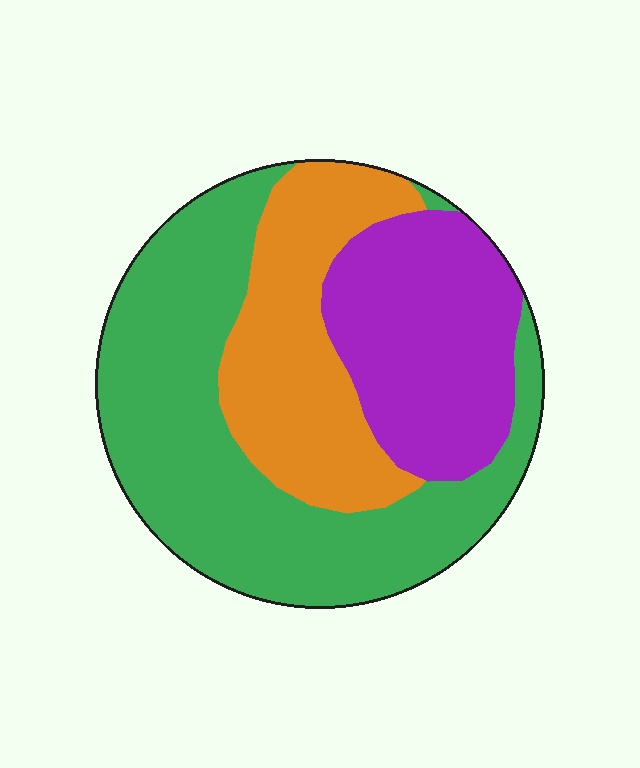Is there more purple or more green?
Green.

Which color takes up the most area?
Green, at roughly 50%.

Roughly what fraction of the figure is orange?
Orange covers around 25% of the figure.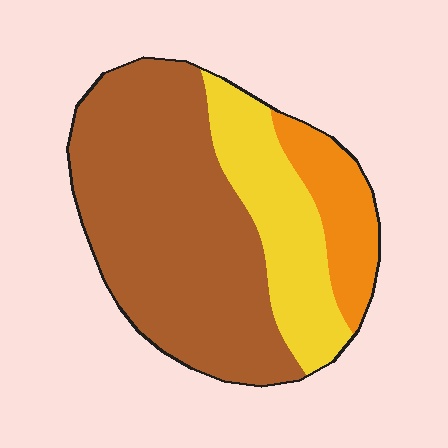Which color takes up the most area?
Brown, at roughly 60%.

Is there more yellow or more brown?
Brown.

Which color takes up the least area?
Orange, at roughly 15%.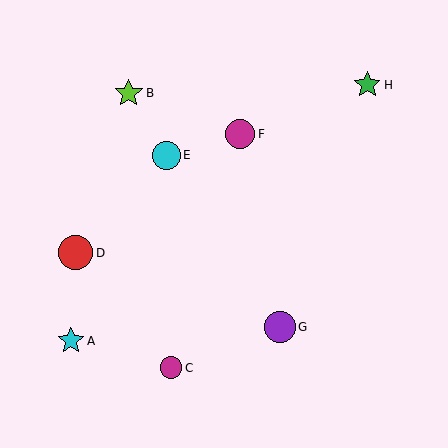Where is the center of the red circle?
The center of the red circle is at (75, 253).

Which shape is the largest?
The red circle (labeled D) is the largest.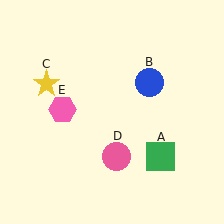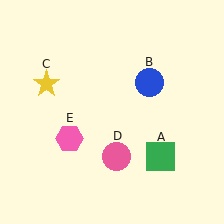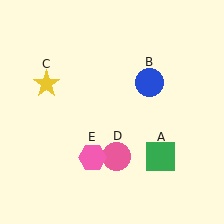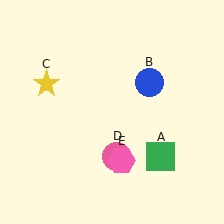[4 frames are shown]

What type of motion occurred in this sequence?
The pink hexagon (object E) rotated counterclockwise around the center of the scene.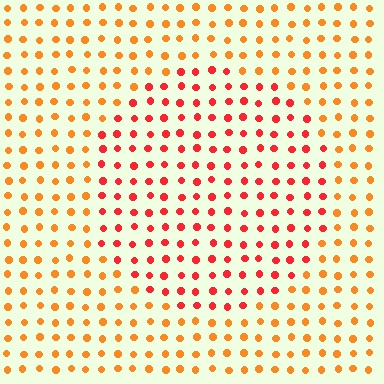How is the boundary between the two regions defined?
The boundary is defined purely by a slight shift in hue (about 33 degrees). Spacing, size, and orientation are identical on both sides.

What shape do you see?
I see a circle.